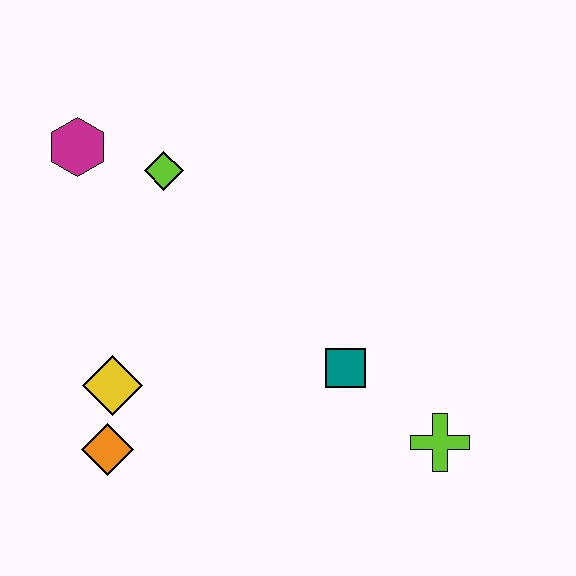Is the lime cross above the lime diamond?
No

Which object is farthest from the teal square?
The magenta hexagon is farthest from the teal square.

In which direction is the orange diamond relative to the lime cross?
The orange diamond is to the left of the lime cross.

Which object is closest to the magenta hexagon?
The lime diamond is closest to the magenta hexagon.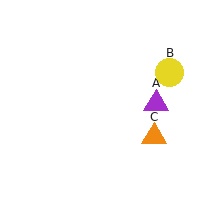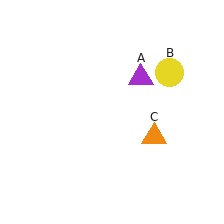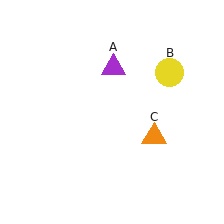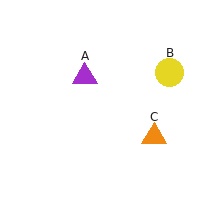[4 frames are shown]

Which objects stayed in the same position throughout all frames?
Yellow circle (object B) and orange triangle (object C) remained stationary.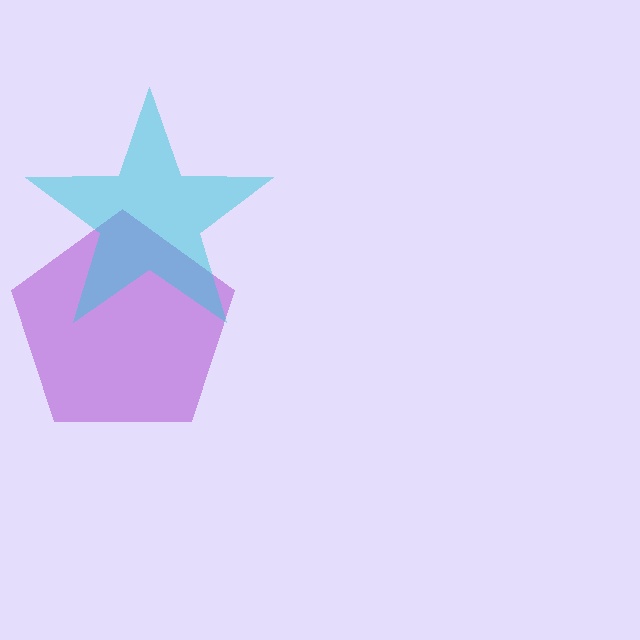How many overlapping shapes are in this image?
There are 2 overlapping shapes in the image.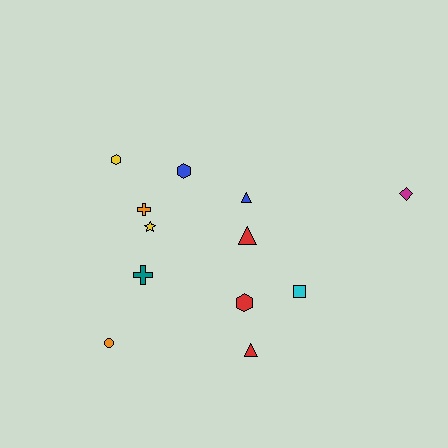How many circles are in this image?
There is 1 circle.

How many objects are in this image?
There are 12 objects.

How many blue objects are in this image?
There are 2 blue objects.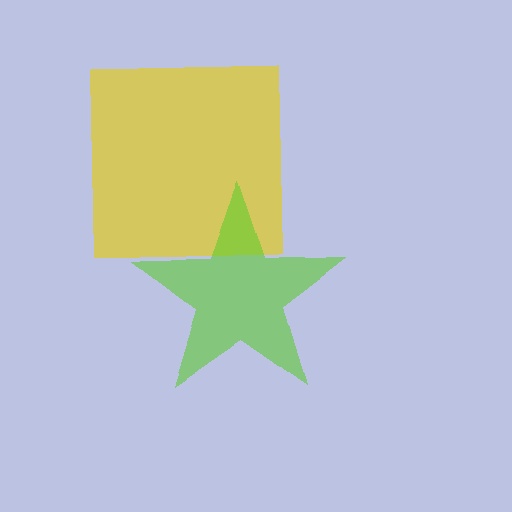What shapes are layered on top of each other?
The layered shapes are: a yellow square, a lime star.